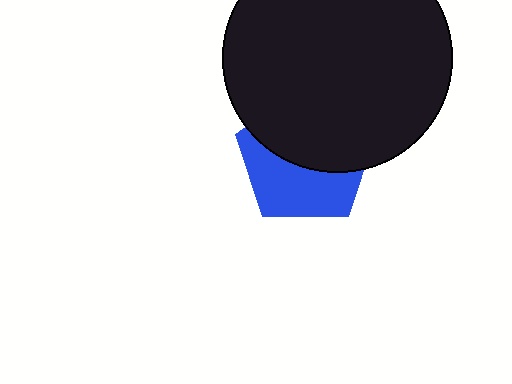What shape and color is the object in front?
The object in front is a black circle.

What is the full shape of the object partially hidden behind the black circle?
The partially hidden object is a blue pentagon.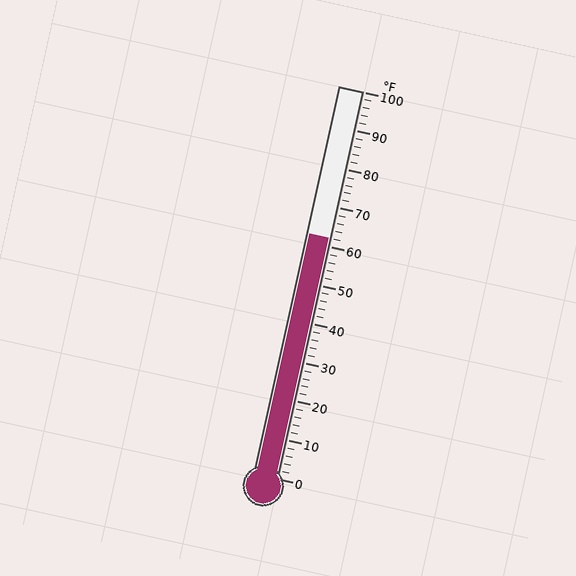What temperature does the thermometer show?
The thermometer shows approximately 62°F.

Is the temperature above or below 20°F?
The temperature is above 20°F.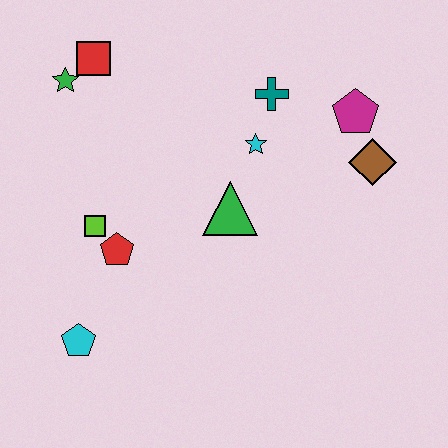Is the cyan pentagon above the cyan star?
No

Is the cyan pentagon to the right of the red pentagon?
No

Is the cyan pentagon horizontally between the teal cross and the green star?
Yes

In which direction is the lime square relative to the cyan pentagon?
The lime square is above the cyan pentagon.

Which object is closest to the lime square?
The red pentagon is closest to the lime square.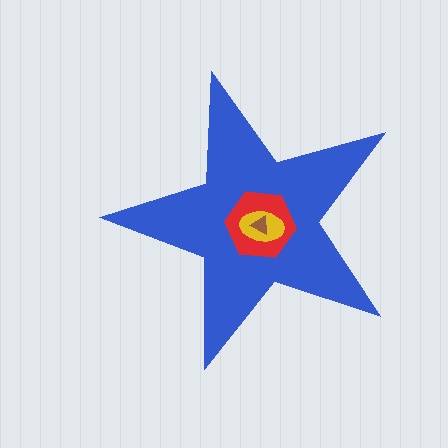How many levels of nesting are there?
4.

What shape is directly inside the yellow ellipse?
The brown triangle.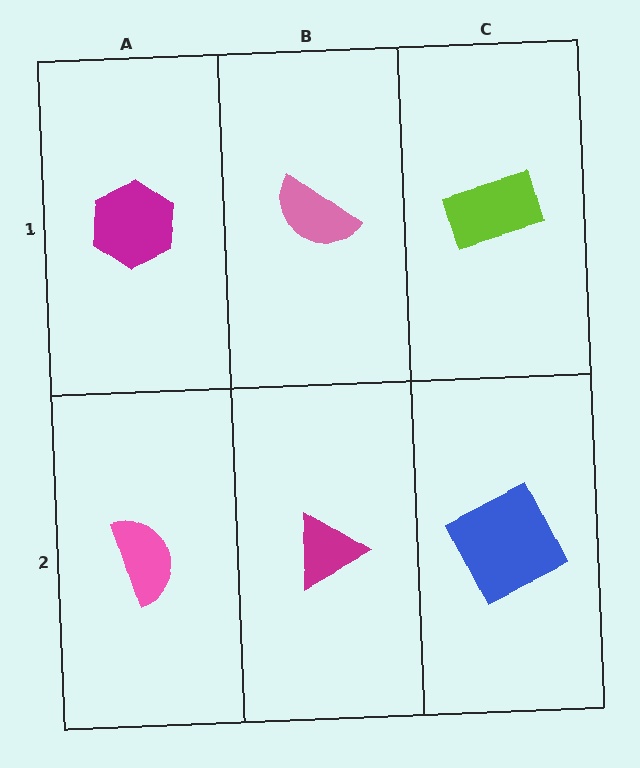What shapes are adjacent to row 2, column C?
A lime rectangle (row 1, column C), a magenta triangle (row 2, column B).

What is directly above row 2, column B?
A pink semicircle.